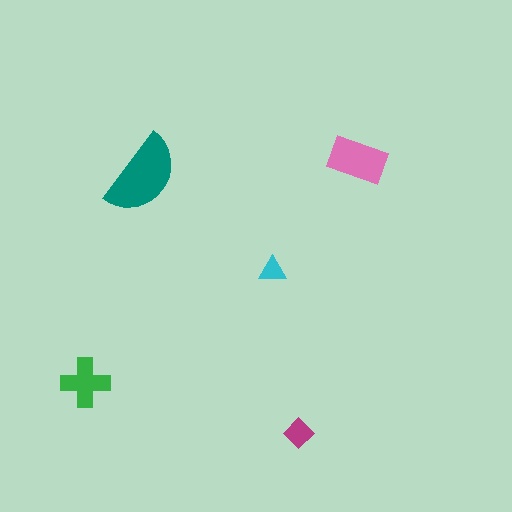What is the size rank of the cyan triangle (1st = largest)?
5th.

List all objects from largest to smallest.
The teal semicircle, the pink rectangle, the green cross, the magenta diamond, the cyan triangle.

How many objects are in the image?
There are 5 objects in the image.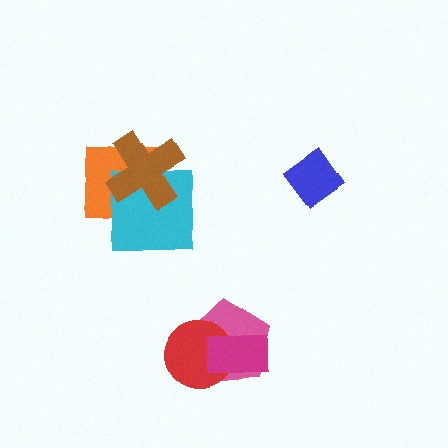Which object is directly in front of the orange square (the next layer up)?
The cyan square is directly in front of the orange square.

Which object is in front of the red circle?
The magenta rectangle is in front of the red circle.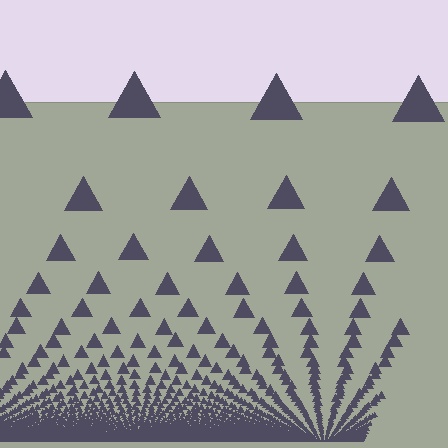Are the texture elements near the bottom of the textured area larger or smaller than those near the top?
Smaller. The gradient is inverted — elements near the bottom are smaller and denser.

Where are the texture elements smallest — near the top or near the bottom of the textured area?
Near the bottom.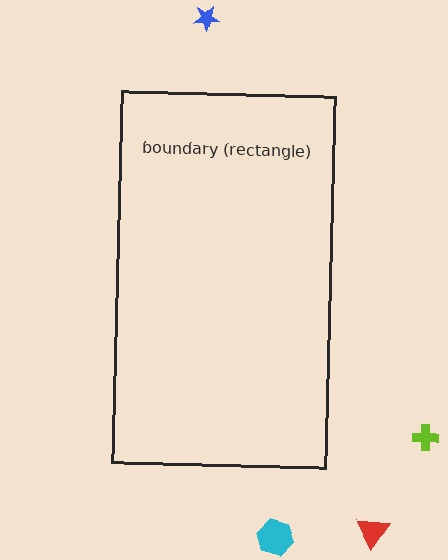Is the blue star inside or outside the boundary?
Outside.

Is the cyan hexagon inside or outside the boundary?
Outside.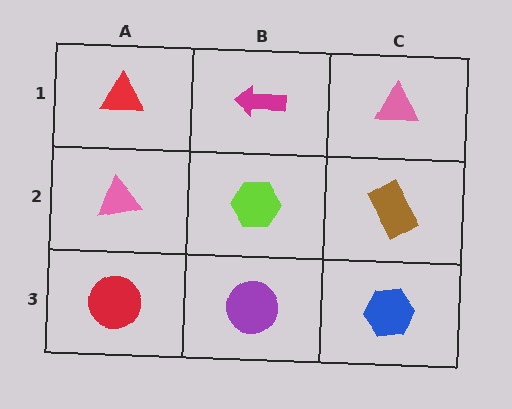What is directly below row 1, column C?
A brown rectangle.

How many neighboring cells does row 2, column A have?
3.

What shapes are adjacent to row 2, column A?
A red triangle (row 1, column A), a red circle (row 3, column A), a lime hexagon (row 2, column B).